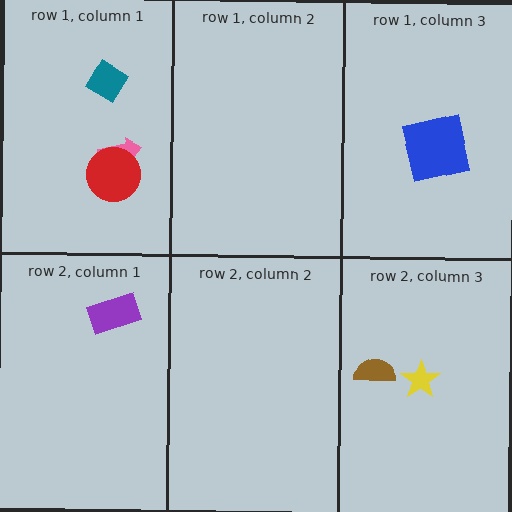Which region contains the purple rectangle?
The row 2, column 1 region.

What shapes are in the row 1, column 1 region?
The pink arrow, the teal diamond, the red circle.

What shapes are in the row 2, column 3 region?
The brown semicircle, the yellow star.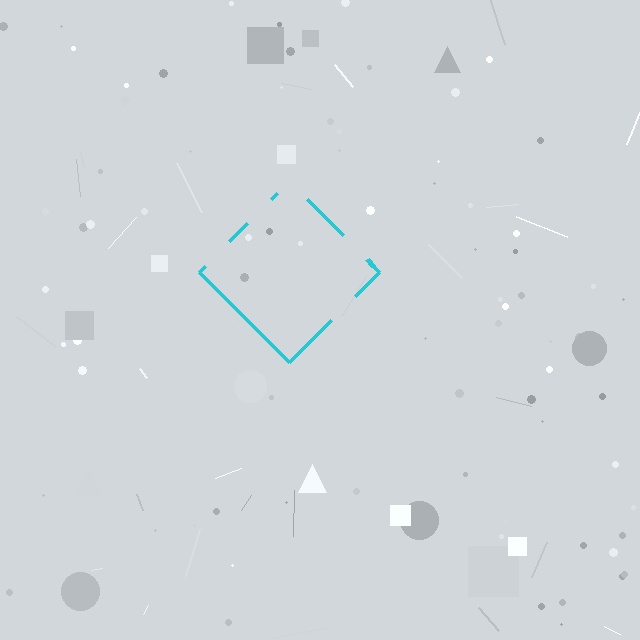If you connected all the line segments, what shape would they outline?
They would outline a diamond.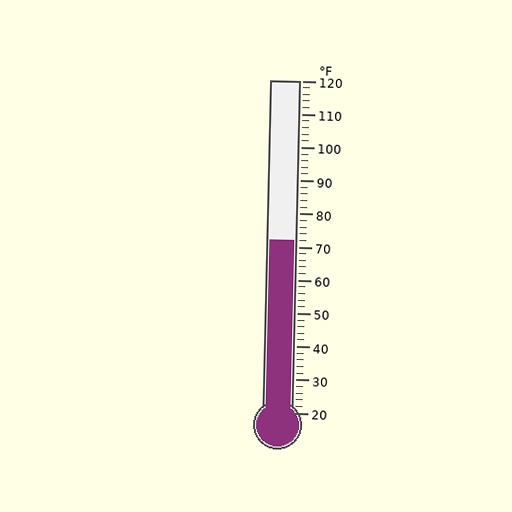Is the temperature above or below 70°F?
The temperature is above 70°F.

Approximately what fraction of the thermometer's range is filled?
The thermometer is filled to approximately 50% of its range.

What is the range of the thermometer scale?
The thermometer scale ranges from 20°F to 120°F.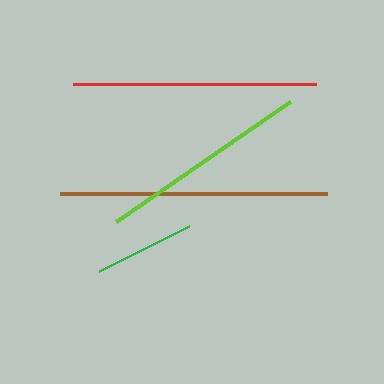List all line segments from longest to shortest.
From longest to shortest: brown, red, lime, green.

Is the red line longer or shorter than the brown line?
The brown line is longer than the red line.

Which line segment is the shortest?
The green line is the shortest at approximately 100 pixels.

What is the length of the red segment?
The red segment is approximately 243 pixels long.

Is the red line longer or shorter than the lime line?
The red line is longer than the lime line.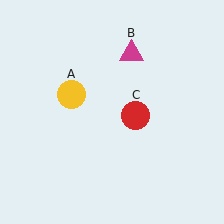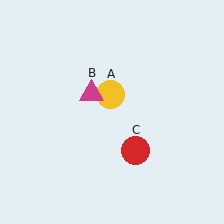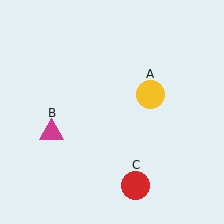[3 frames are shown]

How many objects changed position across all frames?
3 objects changed position: yellow circle (object A), magenta triangle (object B), red circle (object C).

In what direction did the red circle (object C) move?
The red circle (object C) moved down.